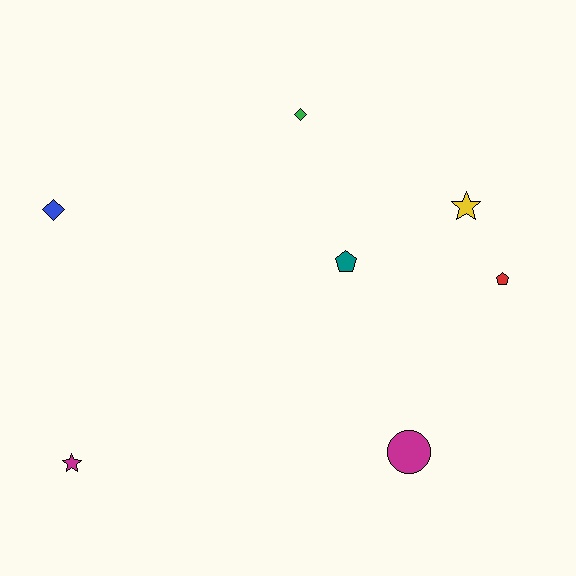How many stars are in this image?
There are 2 stars.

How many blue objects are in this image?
There is 1 blue object.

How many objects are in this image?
There are 7 objects.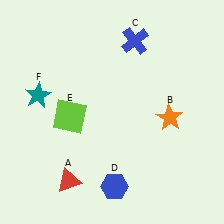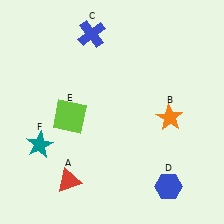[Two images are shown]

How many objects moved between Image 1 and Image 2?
3 objects moved between the two images.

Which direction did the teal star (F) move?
The teal star (F) moved down.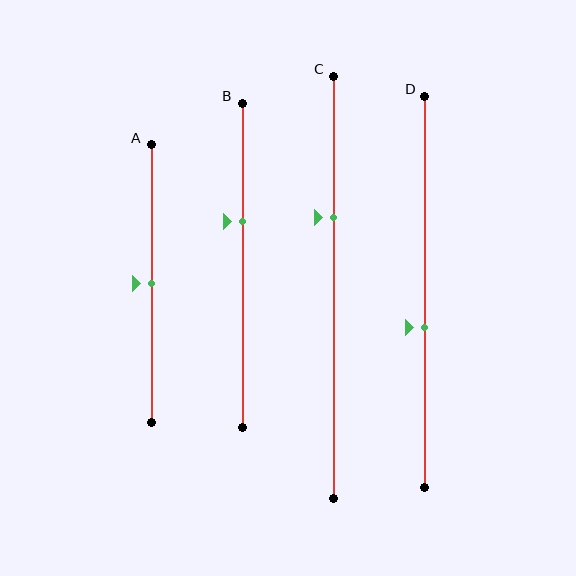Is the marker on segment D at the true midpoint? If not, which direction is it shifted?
No, the marker on segment D is shifted downward by about 9% of the segment length.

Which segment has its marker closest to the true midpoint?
Segment A has its marker closest to the true midpoint.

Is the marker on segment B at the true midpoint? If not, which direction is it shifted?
No, the marker on segment B is shifted upward by about 14% of the segment length.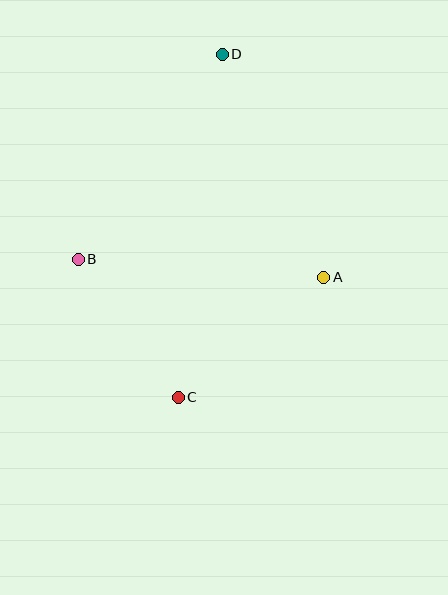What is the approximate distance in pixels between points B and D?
The distance between B and D is approximately 251 pixels.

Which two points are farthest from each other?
Points C and D are farthest from each other.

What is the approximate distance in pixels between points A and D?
The distance between A and D is approximately 245 pixels.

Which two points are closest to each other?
Points B and C are closest to each other.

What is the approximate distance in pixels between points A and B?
The distance between A and B is approximately 246 pixels.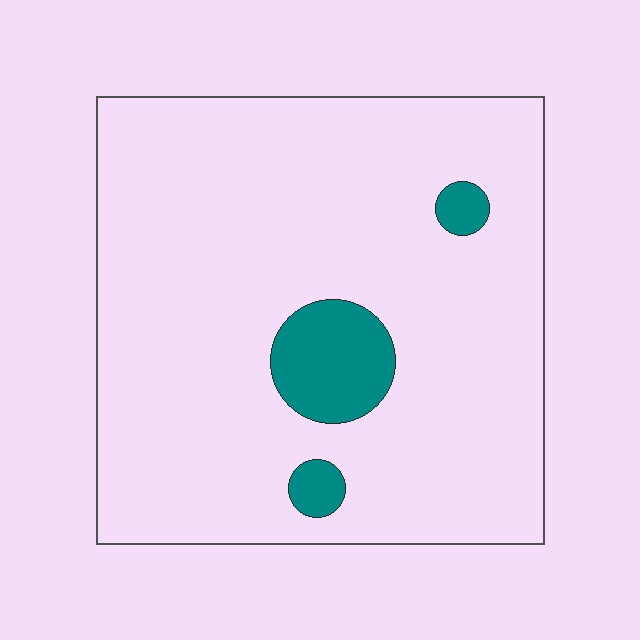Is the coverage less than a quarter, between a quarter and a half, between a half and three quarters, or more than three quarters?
Less than a quarter.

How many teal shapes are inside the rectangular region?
3.